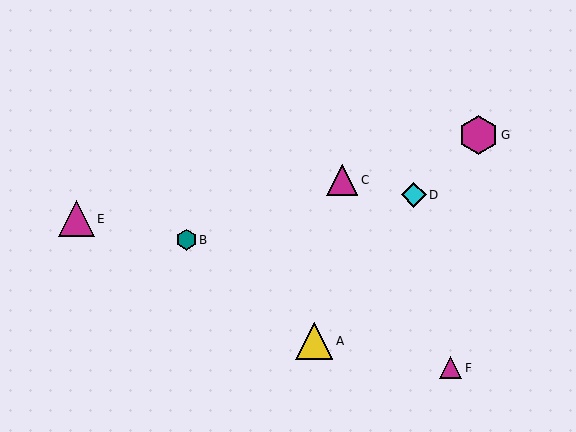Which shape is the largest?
The magenta hexagon (labeled G) is the largest.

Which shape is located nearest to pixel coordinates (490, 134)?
The magenta hexagon (labeled G) at (478, 135) is nearest to that location.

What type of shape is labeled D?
Shape D is a cyan diamond.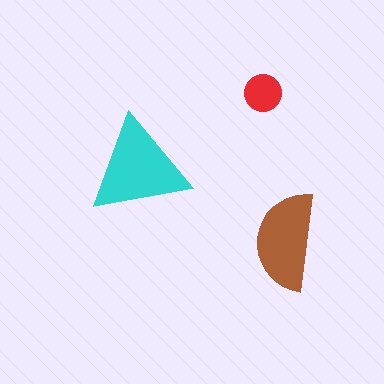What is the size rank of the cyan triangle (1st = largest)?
1st.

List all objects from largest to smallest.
The cyan triangle, the brown semicircle, the red circle.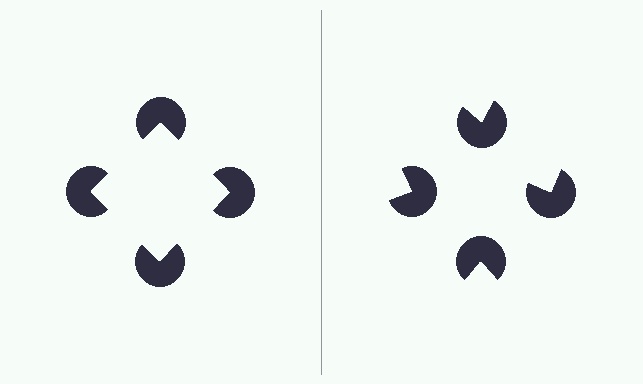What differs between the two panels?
The pac-man discs are positioned identically on both sides; only the wedge orientations differ. On the left they align to a square; on the right they are misaligned.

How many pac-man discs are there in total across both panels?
8 — 4 on each side.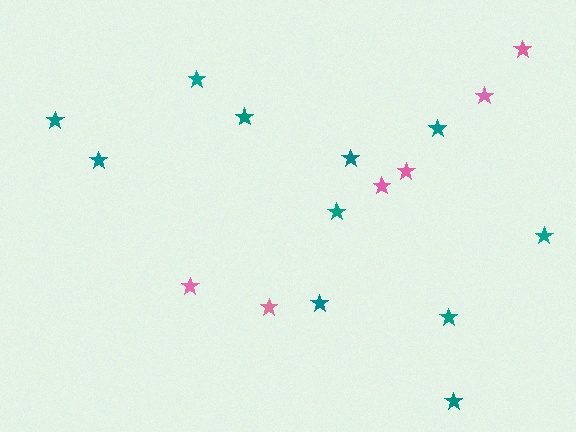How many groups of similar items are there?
There are 2 groups: one group of pink stars (6) and one group of teal stars (11).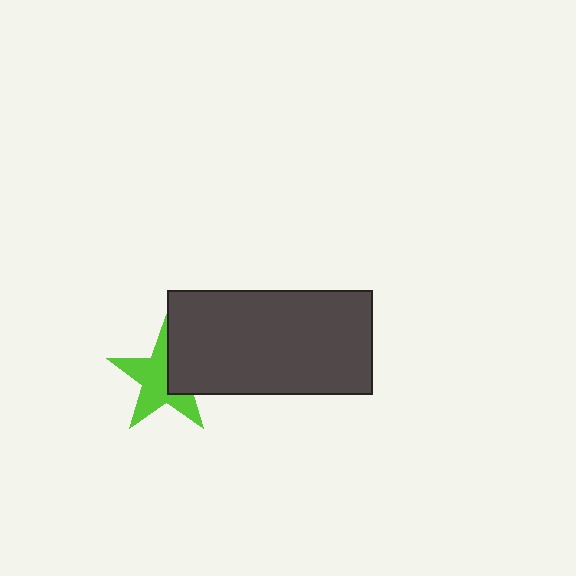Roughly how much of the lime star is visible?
About half of it is visible (roughly 64%).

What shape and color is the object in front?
The object in front is a dark gray rectangle.